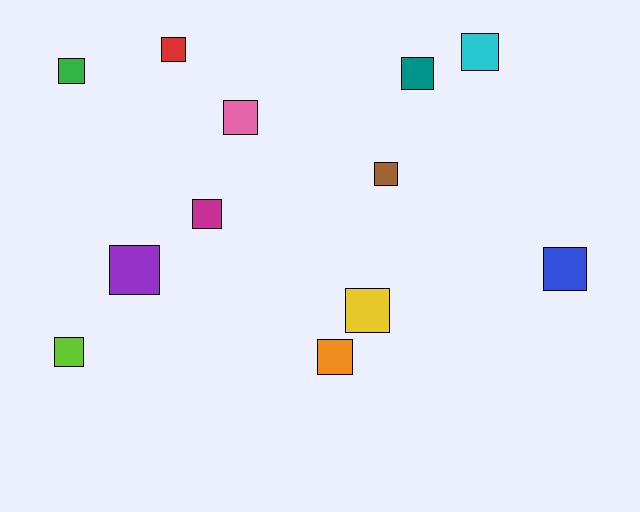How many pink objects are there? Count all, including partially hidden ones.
There is 1 pink object.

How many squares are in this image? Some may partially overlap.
There are 12 squares.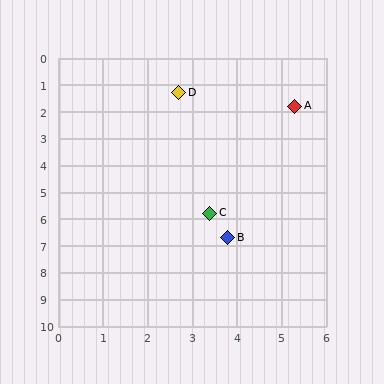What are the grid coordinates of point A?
Point A is at approximately (5.3, 1.8).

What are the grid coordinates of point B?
Point B is at approximately (3.8, 6.7).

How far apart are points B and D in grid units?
Points B and D are about 5.5 grid units apart.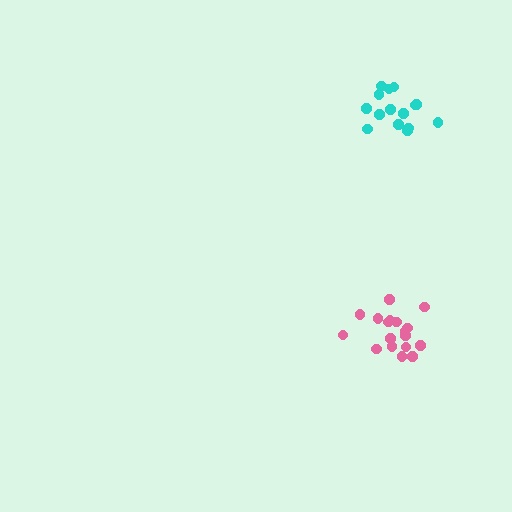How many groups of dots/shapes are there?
There are 2 groups.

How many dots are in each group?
Group 1: 18 dots, Group 2: 16 dots (34 total).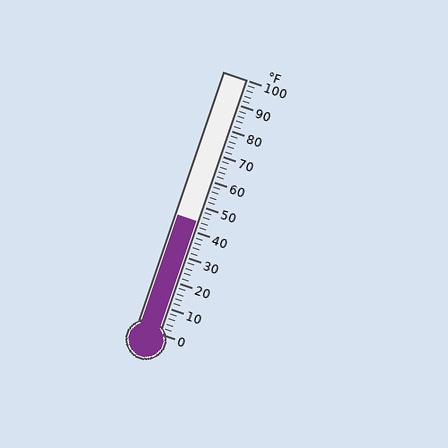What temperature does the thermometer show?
The thermometer shows approximately 44°F.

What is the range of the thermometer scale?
The thermometer scale ranges from 0°F to 100°F.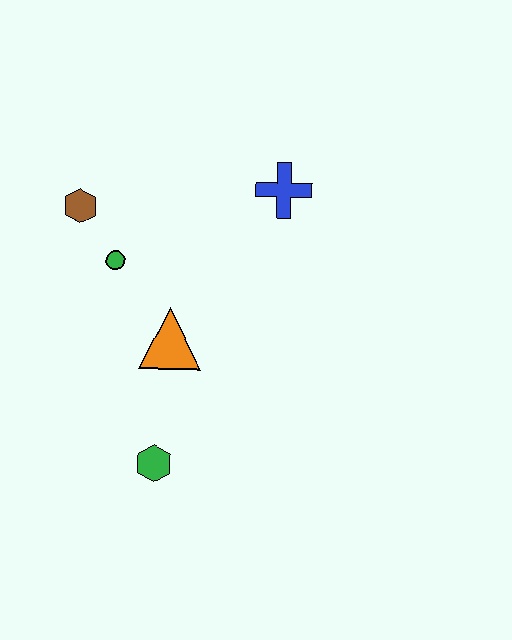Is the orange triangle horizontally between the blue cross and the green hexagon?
Yes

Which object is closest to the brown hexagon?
The green circle is closest to the brown hexagon.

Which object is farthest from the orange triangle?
The blue cross is farthest from the orange triangle.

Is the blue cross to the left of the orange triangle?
No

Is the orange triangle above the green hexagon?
Yes